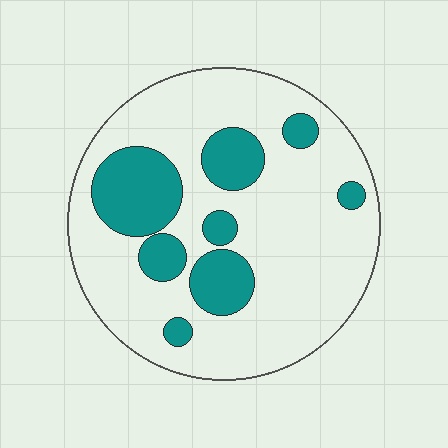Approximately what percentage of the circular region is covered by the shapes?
Approximately 25%.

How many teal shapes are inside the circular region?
8.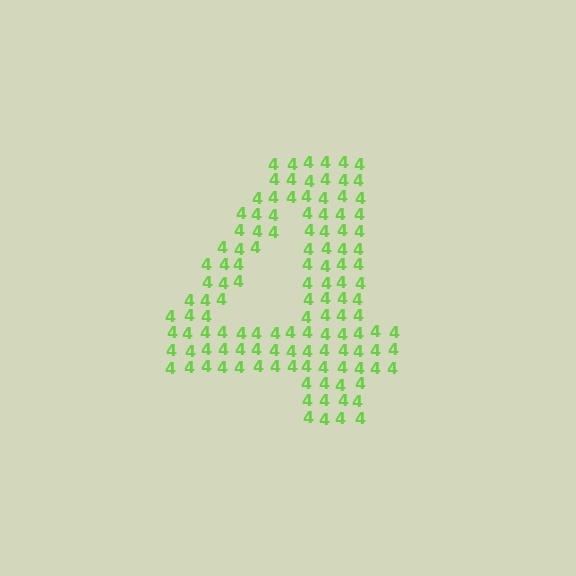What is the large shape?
The large shape is the digit 4.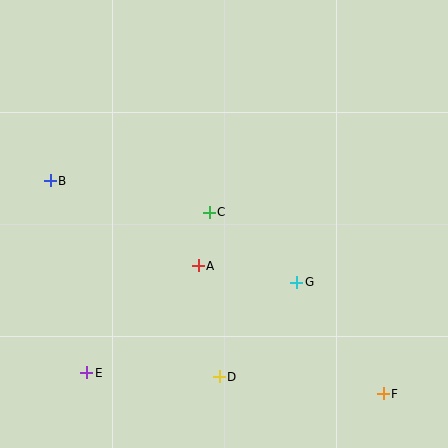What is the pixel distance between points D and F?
The distance between D and F is 165 pixels.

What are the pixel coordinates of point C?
Point C is at (209, 213).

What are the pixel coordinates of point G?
Point G is at (297, 282).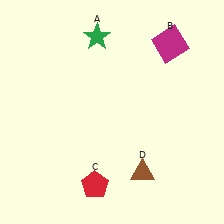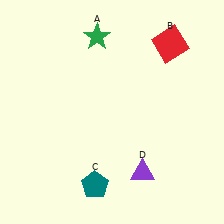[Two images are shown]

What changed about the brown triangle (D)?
In Image 1, D is brown. In Image 2, it changed to purple.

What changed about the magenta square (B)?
In Image 1, B is magenta. In Image 2, it changed to red.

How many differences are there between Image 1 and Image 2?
There are 3 differences between the two images.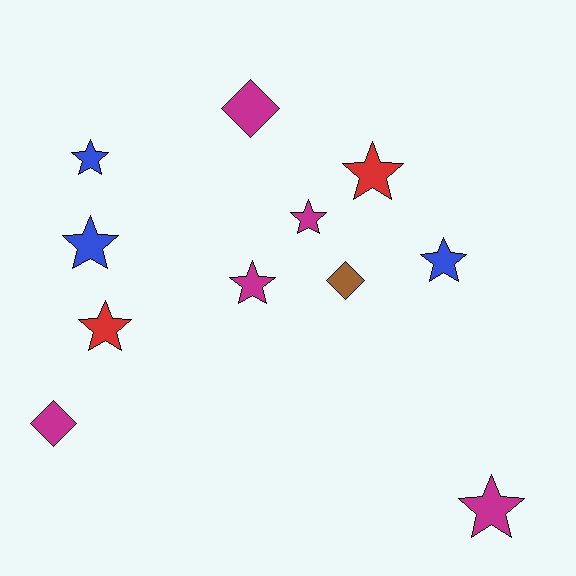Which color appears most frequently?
Magenta, with 5 objects.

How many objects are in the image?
There are 11 objects.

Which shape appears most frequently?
Star, with 8 objects.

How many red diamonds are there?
There are no red diamonds.